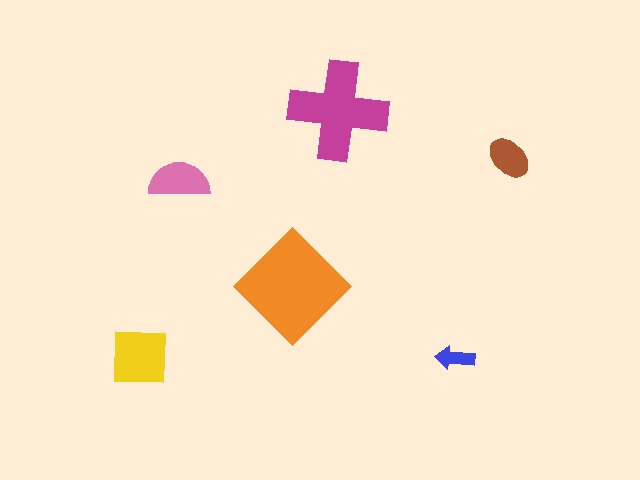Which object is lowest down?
The blue arrow is bottommost.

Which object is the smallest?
The blue arrow.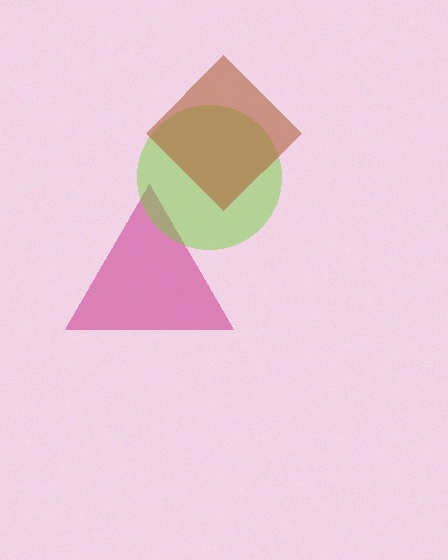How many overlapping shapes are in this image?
There are 3 overlapping shapes in the image.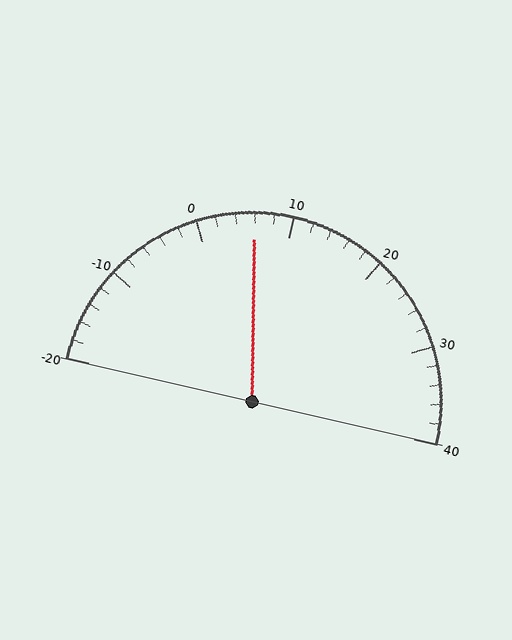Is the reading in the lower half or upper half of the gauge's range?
The reading is in the lower half of the range (-20 to 40).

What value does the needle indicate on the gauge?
The needle indicates approximately 6.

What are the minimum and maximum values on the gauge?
The gauge ranges from -20 to 40.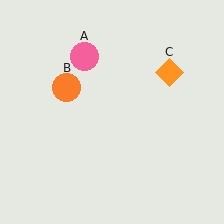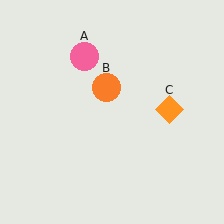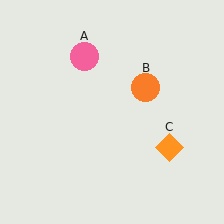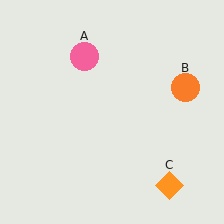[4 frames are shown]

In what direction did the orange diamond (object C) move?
The orange diamond (object C) moved down.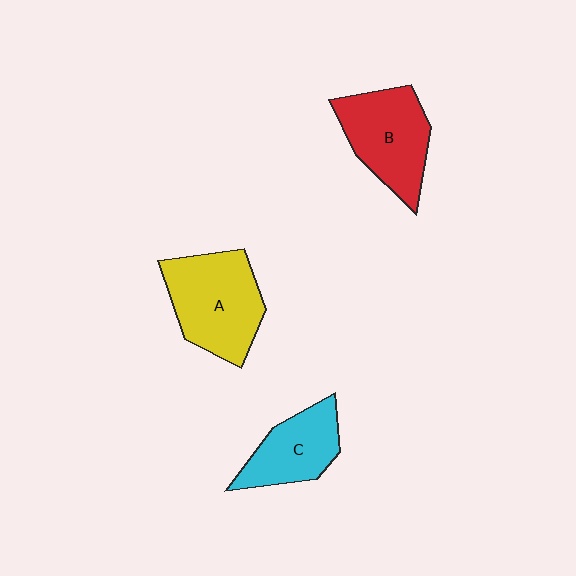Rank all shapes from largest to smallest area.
From largest to smallest: A (yellow), B (red), C (cyan).